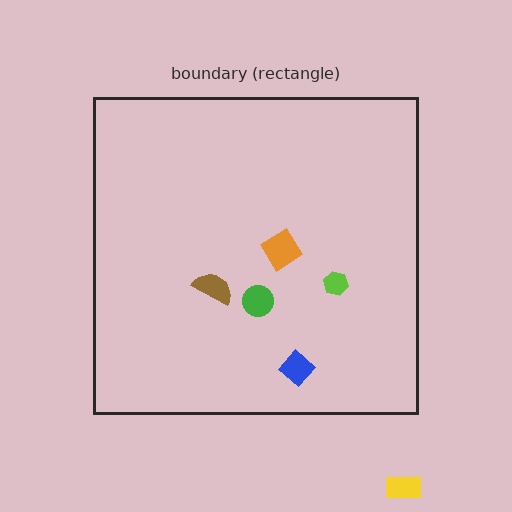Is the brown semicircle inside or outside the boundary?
Inside.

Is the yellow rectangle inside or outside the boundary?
Outside.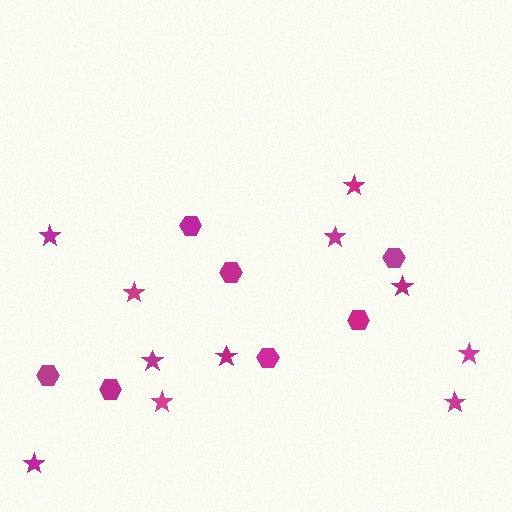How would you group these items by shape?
There are 2 groups: one group of hexagons (7) and one group of stars (11).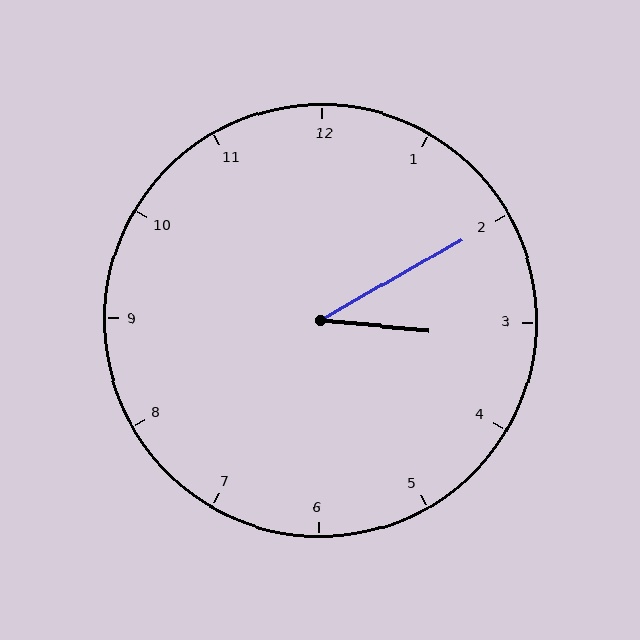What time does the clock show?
3:10.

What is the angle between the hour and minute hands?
Approximately 35 degrees.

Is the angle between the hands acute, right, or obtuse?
It is acute.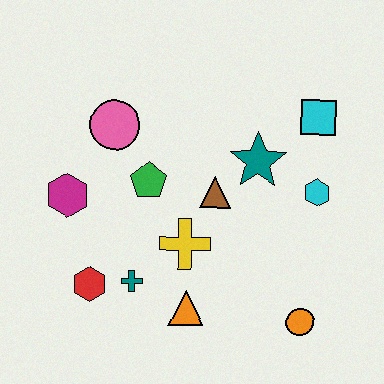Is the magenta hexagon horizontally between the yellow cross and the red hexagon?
No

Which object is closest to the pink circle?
The green pentagon is closest to the pink circle.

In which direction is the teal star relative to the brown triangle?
The teal star is to the right of the brown triangle.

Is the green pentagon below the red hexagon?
No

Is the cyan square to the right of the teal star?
Yes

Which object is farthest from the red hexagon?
The cyan square is farthest from the red hexagon.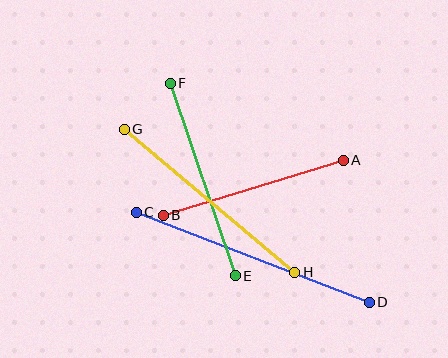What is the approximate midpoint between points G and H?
The midpoint is at approximately (210, 201) pixels.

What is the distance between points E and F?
The distance is approximately 203 pixels.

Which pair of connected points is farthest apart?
Points C and D are farthest apart.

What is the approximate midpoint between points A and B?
The midpoint is at approximately (253, 188) pixels.